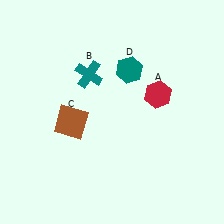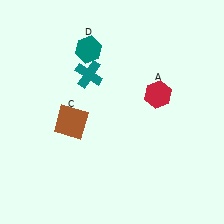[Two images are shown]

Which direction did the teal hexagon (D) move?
The teal hexagon (D) moved left.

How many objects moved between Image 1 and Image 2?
1 object moved between the two images.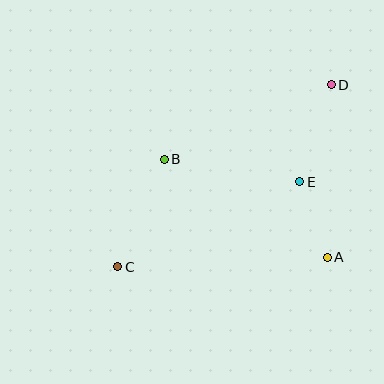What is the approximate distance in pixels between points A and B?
The distance between A and B is approximately 190 pixels.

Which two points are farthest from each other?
Points C and D are farthest from each other.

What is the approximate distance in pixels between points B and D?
The distance between B and D is approximately 183 pixels.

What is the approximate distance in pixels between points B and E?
The distance between B and E is approximately 138 pixels.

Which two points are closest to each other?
Points A and E are closest to each other.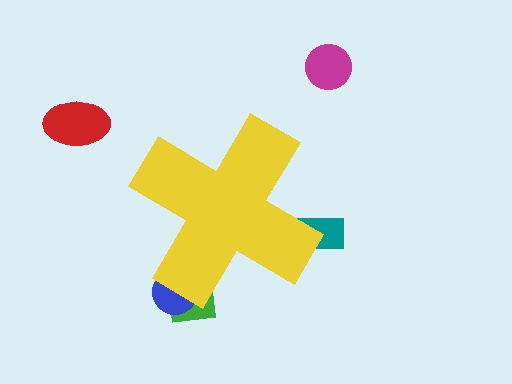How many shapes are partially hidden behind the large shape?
3 shapes are partially hidden.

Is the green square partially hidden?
Yes, the green square is partially hidden behind the yellow cross.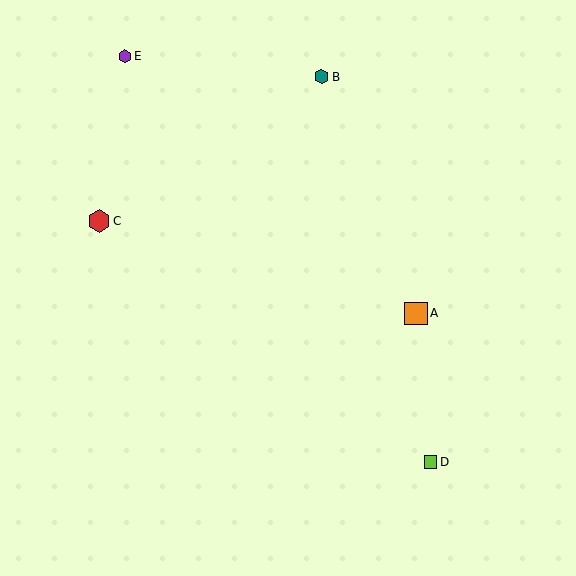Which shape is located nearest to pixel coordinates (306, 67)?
The teal hexagon (labeled B) at (321, 77) is nearest to that location.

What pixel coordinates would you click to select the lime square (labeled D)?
Click at (430, 462) to select the lime square D.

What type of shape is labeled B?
Shape B is a teal hexagon.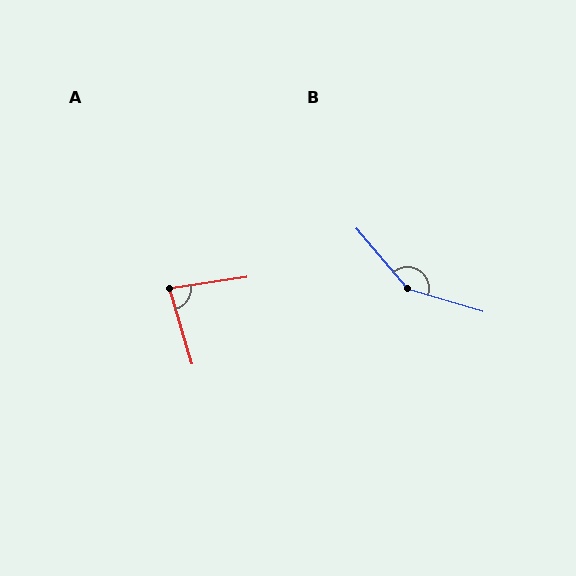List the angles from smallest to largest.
A (82°), B (147°).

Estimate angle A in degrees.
Approximately 82 degrees.